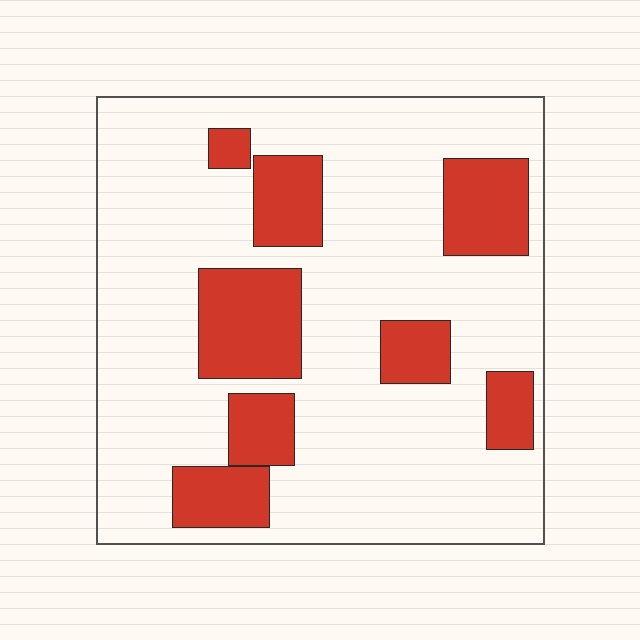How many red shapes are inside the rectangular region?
8.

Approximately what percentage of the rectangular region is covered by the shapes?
Approximately 25%.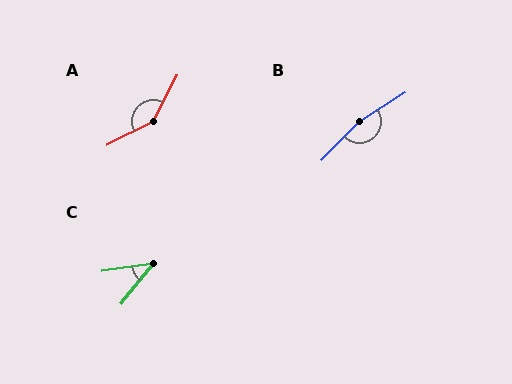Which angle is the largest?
B, at approximately 166 degrees.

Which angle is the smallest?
C, at approximately 43 degrees.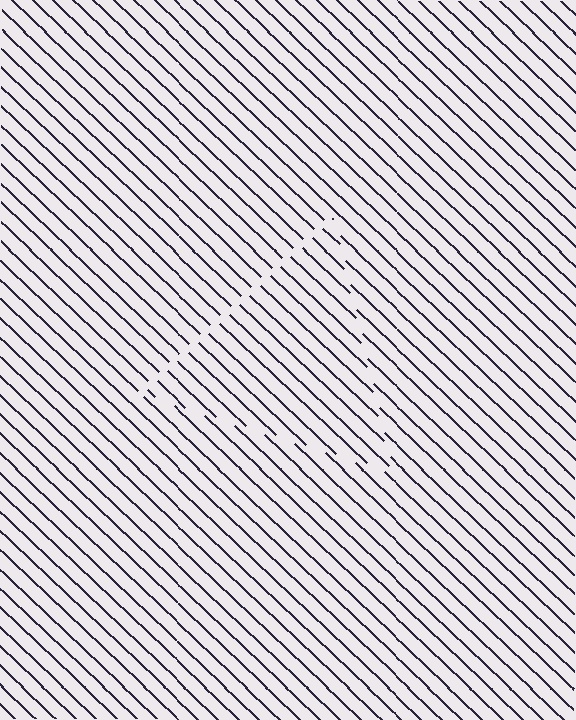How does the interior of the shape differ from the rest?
The interior of the shape contains the same grating, shifted by half a period — the contour is defined by the phase discontinuity where line-ends from the inner and outer gratings abut.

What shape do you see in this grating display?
An illusory triangle. The interior of the shape contains the same grating, shifted by half a period — the contour is defined by the phase discontinuity where line-ends from the inner and outer gratings abut.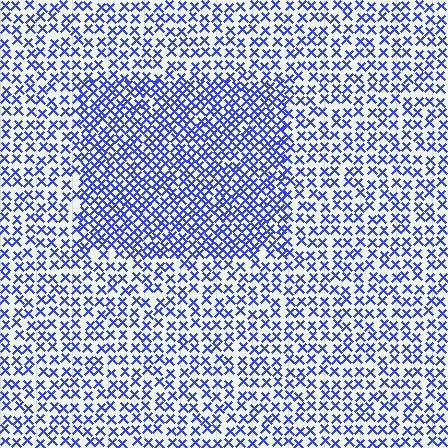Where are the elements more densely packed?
The elements are more densely packed inside the rectangle boundary.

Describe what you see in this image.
The image contains small blue elements arranged at two different densities. A rectangle-shaped region is visible where the elements are more densely packed than the surrounding area.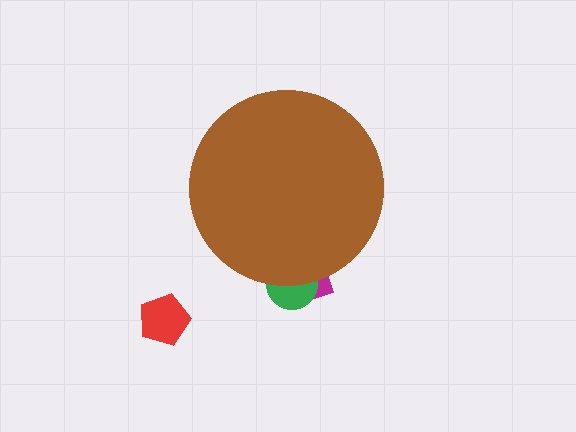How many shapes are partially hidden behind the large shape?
2 shapes are partially hidden.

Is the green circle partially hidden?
Yes, the green circle is partially hidden behind the brown circle.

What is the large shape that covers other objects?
A brown circle.